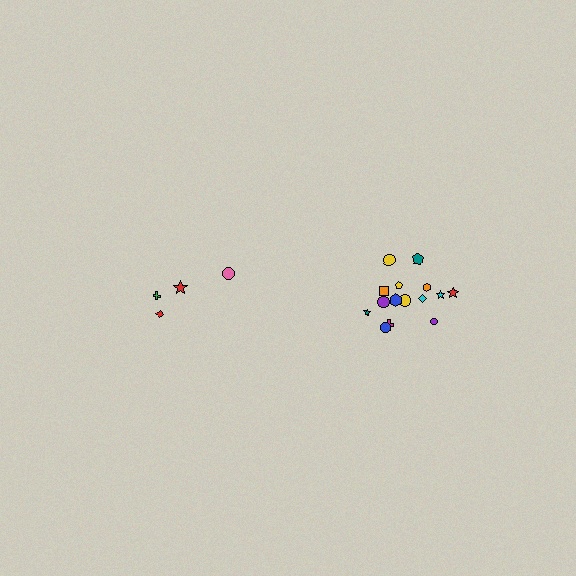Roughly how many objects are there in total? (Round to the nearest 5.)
Roughly 20 objects in total.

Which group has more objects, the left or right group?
The right group.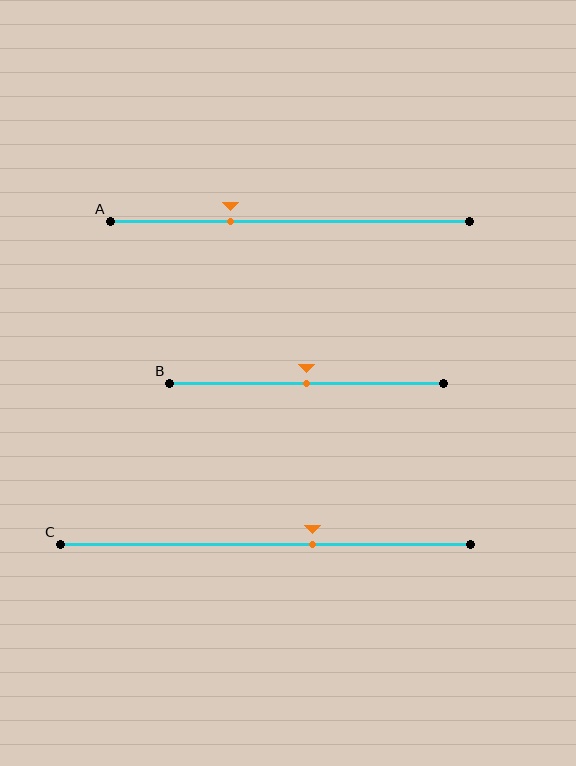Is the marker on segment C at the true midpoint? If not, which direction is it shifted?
No, the marker on segment C is shifted to the right by about 11% of the segment length.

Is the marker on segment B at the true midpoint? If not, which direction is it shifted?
Yes, the marker on segment B is at the true midpoint.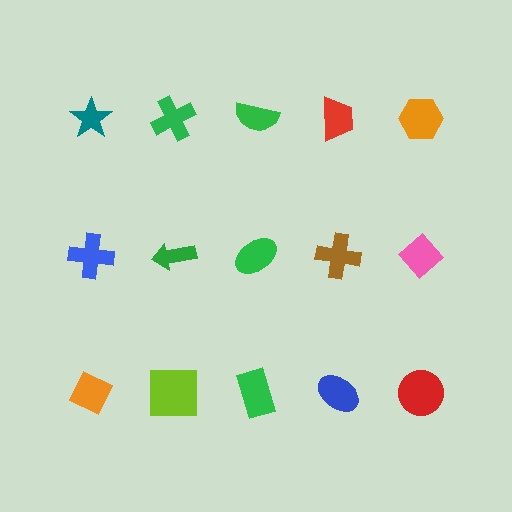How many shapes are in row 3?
5 shapes.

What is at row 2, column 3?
A green ellipse.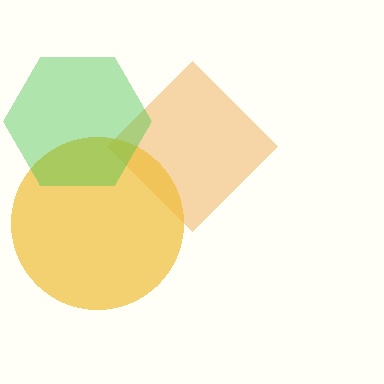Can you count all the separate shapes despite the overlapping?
Yes, there are 3 separate shapes.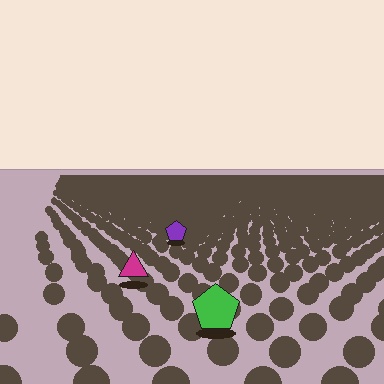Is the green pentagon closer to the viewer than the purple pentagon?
Yes. The green pentagon is closer — you can tell from the texture gradient: the ground texture is coarser near it.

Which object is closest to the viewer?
The green pentagon is closest. The texture marks near it are larger and more spread out.